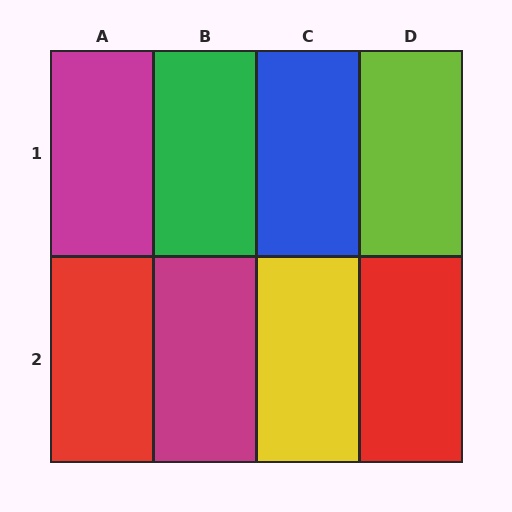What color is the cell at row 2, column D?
Red.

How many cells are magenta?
2 cells are magenta.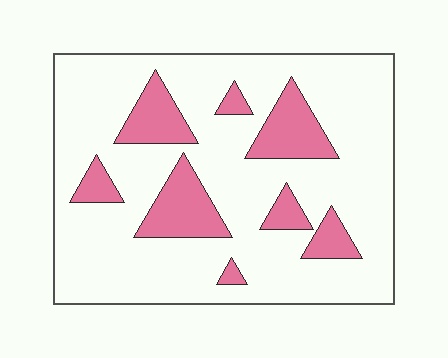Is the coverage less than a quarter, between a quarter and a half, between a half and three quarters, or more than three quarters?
Less than a quarter.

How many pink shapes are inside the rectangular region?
8.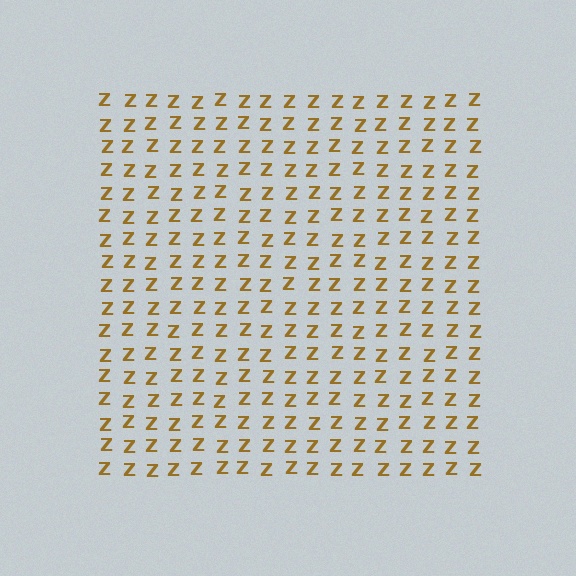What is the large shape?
The large shape is a square.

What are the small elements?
The small elements are letter Z's.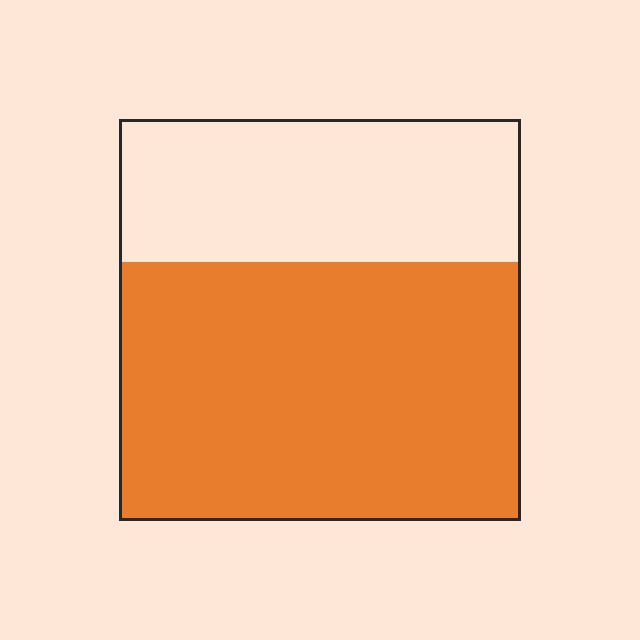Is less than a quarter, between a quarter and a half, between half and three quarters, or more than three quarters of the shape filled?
Between half and three quarters.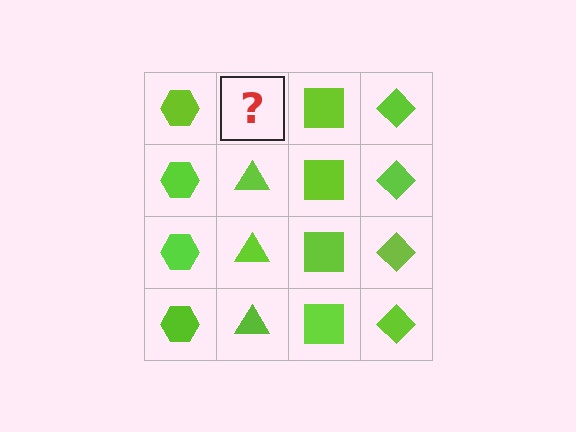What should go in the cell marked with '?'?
The missing cell should contain a lime triangle.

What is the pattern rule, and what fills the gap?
The rule is that each column has a consistent shape. The gap should be filled with a lime triangle.